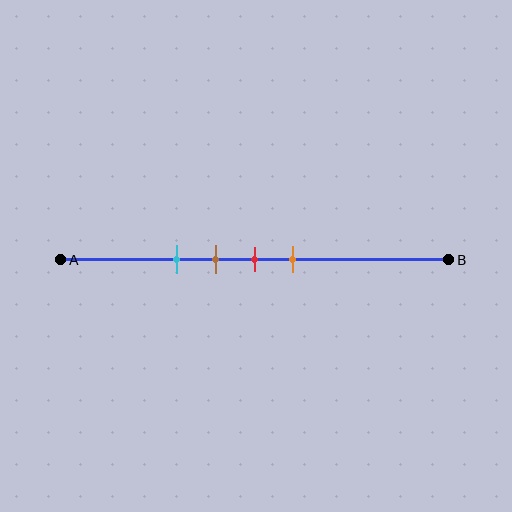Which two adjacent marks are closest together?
The brown and red marks are the closest adjacent pair.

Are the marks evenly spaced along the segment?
Yes, the marks are approximately evenly spaced.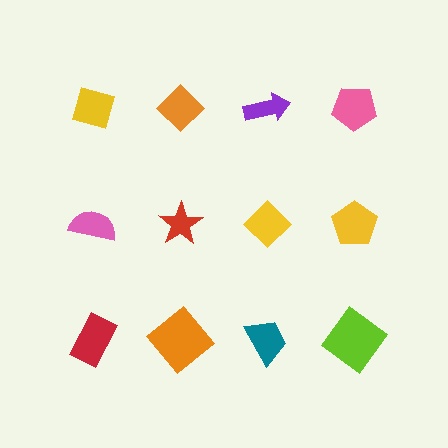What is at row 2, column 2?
A red star.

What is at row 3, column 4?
A lime diamond.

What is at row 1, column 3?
A purple arrow.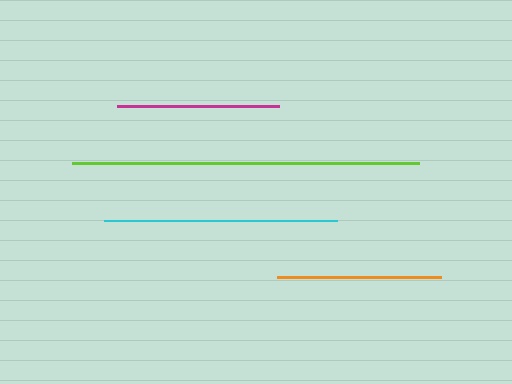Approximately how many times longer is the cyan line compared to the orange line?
The cyan line is approximately 1.4 times the length of the orange line.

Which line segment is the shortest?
The magenta line is the shortest at approximately 162 pixels.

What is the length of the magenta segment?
The magenta segment is approximately 162 pixels long.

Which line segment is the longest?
The lime line is the longest at approximately 347 pixels.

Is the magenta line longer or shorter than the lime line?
The lime line is longer than the magenta line.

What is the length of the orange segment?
The orange segment is approximately 164 pixels long.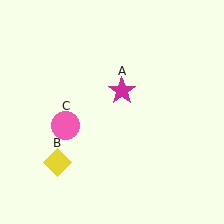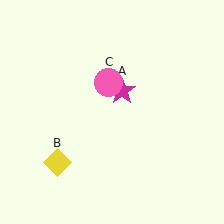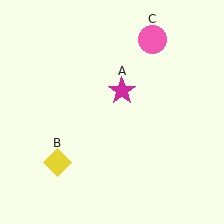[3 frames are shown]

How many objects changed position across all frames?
1 object changed position: pink circle (object C).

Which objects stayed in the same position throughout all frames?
Magenta star (object A) and yellow diamond (object B) remained stationary.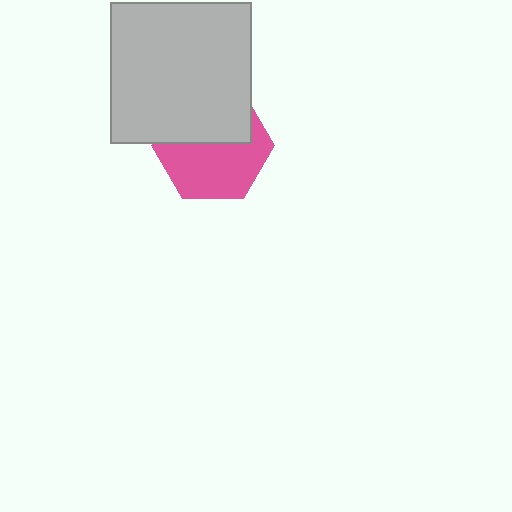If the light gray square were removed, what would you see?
You would see the complete pink hexagon.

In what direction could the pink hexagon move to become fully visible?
The pink hexagon could move down. That would shift it out from behind the light gray square entirely.